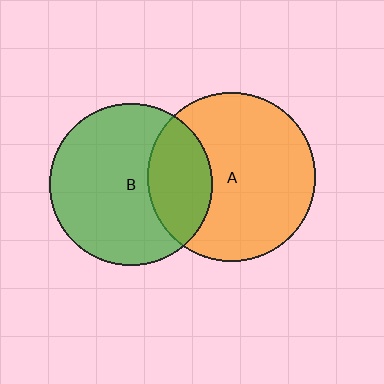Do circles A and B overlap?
Yes.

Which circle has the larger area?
Circle A (orange).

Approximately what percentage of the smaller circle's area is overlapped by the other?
Approximately 30%.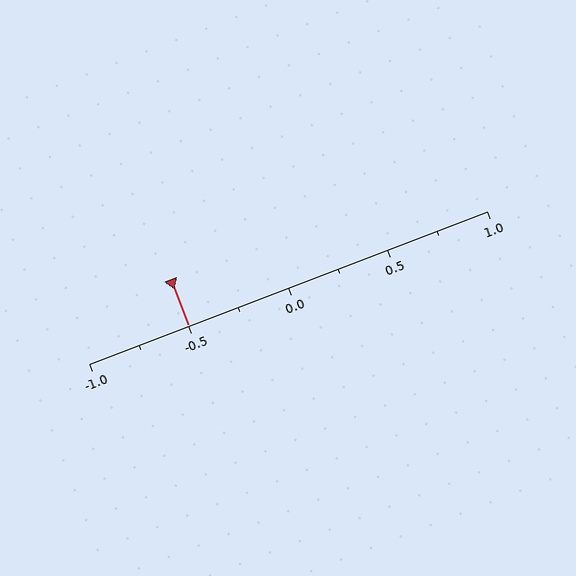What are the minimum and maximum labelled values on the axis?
The axis runs from -1.0 to 1.0.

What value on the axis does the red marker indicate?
The marker indicates approximately -0.5.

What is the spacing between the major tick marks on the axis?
The major ticks are spaced 0.5 apart.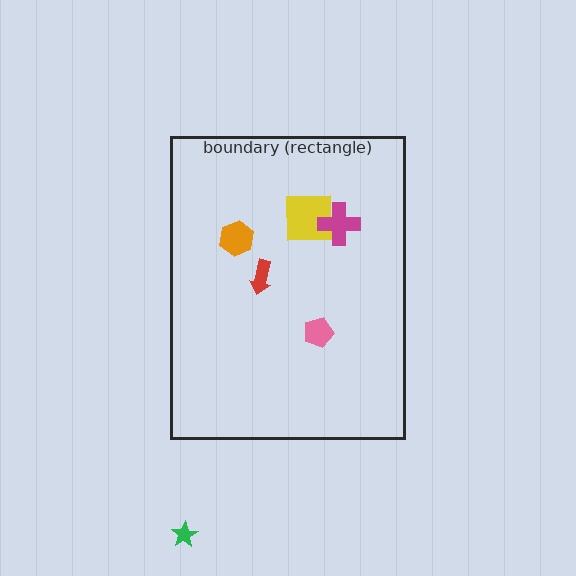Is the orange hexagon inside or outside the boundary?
Inside.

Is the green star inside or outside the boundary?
Outside.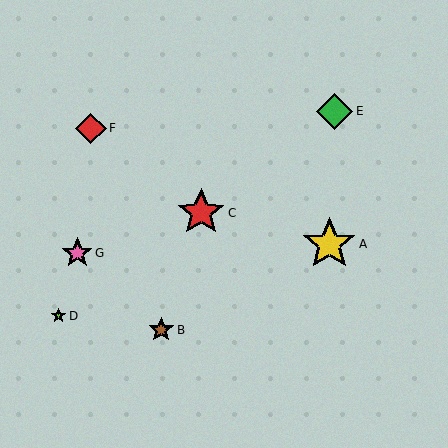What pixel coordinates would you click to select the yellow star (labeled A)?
Click at (329, 244) to select the yellow star A.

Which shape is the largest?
The yellow star (labeled A) is the largest.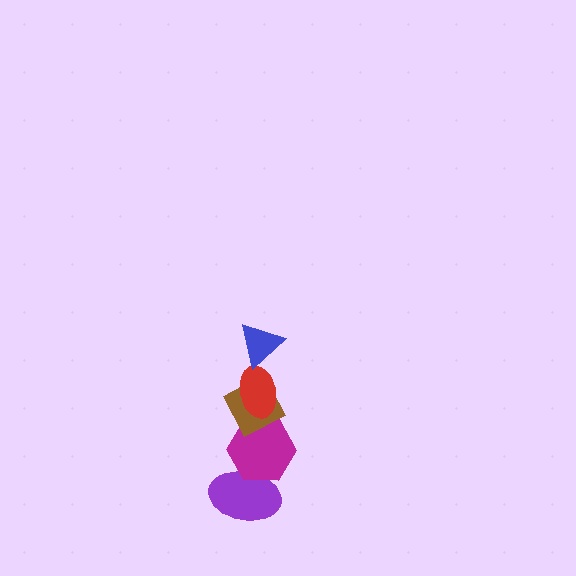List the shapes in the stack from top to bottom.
From top to bottom: the blue triangle, the red ellipse, the brown diamond, the magenta hexagon, the purple ellipse.